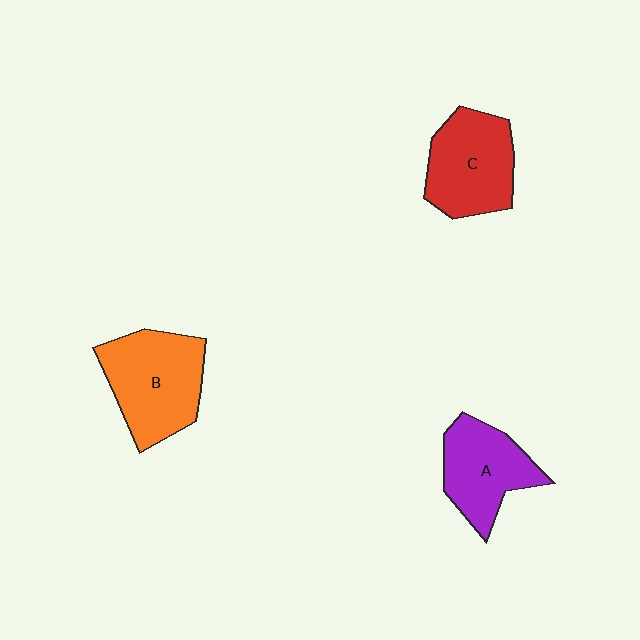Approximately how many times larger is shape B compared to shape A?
Approximately 1.3 times.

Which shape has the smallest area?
Shape A (purple).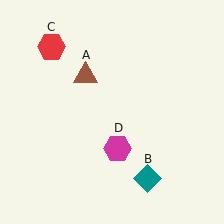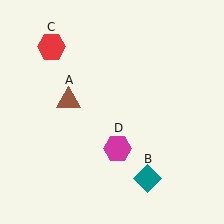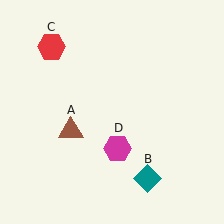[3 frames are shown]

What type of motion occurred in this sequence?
The brown triangle (object A) rotated counterclockwise around the center of the scene.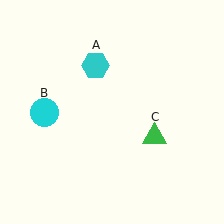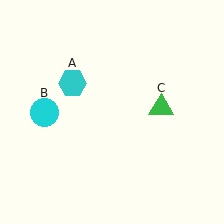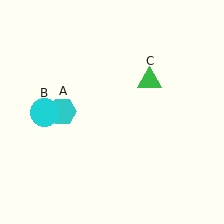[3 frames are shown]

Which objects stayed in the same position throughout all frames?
Cyan circle (object B) remained stationary.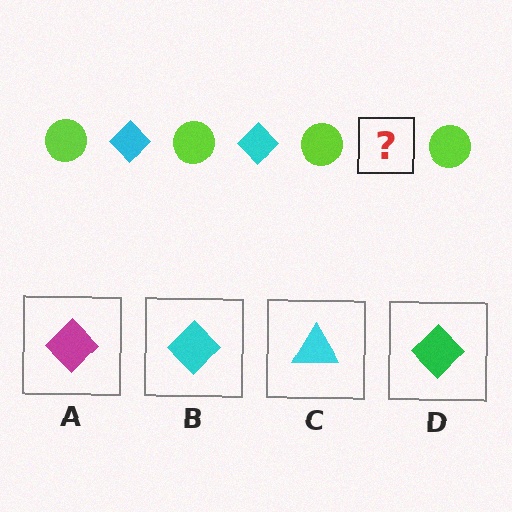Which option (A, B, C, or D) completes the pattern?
B.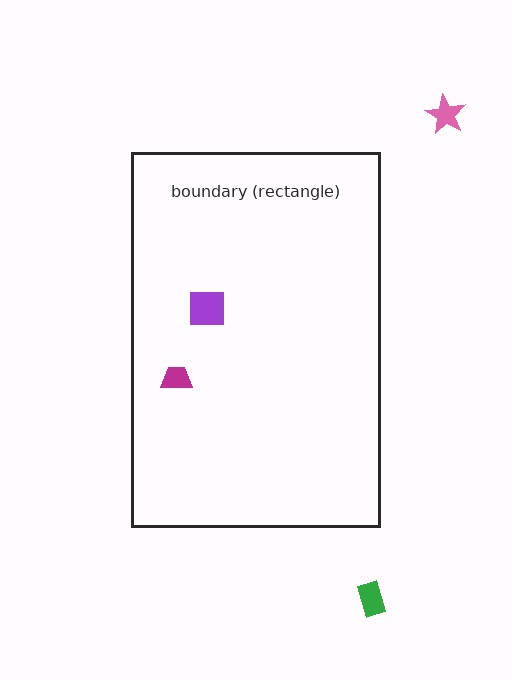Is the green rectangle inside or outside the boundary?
Outside.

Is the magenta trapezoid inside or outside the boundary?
Inside.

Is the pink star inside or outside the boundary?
Outside.